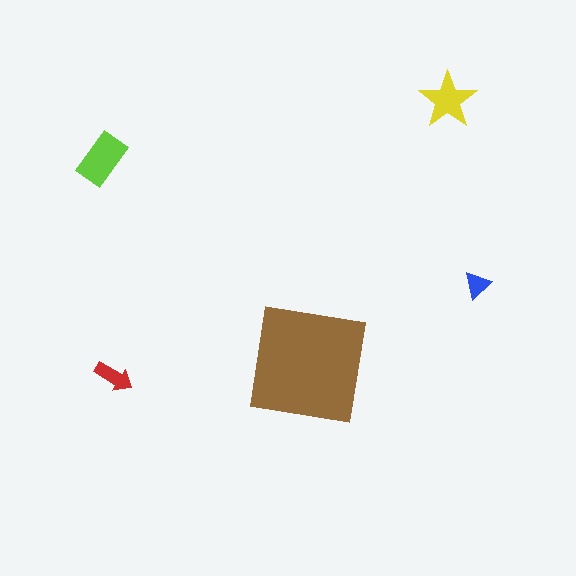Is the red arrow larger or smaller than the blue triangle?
Larger.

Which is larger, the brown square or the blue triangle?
The brown square.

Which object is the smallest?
The blue triangle.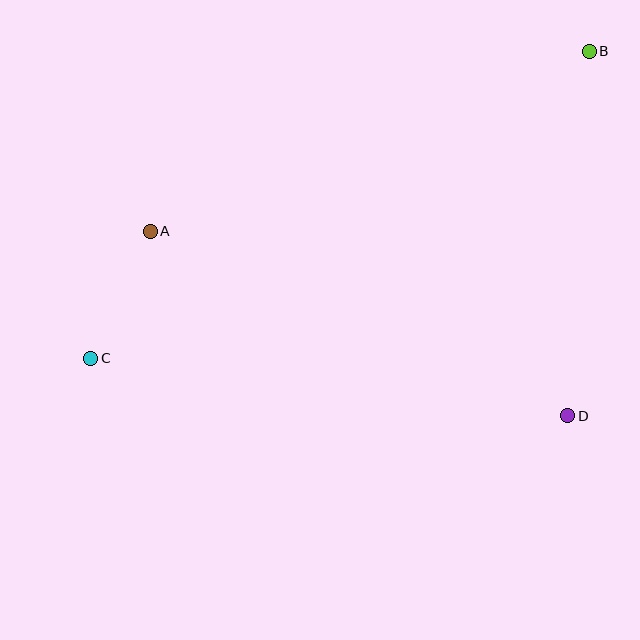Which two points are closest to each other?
Points A and C are closest to each other.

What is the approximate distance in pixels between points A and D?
The distance between A and D is approximately 456 pixels.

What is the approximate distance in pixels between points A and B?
The distance between A and B is approximately 475 pixels.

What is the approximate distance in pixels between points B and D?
The distance between B and D is approximately 365 pixels.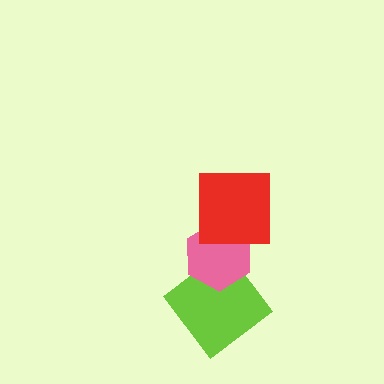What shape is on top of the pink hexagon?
The red square is on top of the pink hexagon.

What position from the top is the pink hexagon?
The pink hexagon is 2nd from the top.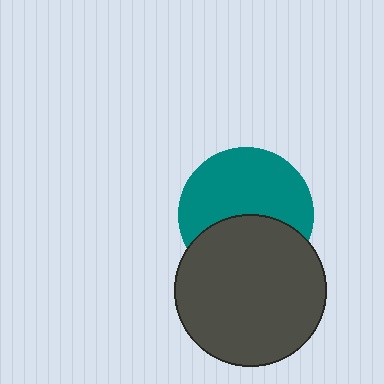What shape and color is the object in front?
The object in front is a dark gray circle.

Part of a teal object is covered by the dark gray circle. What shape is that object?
It is a circle.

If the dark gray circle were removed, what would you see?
You would see the complete teal circle.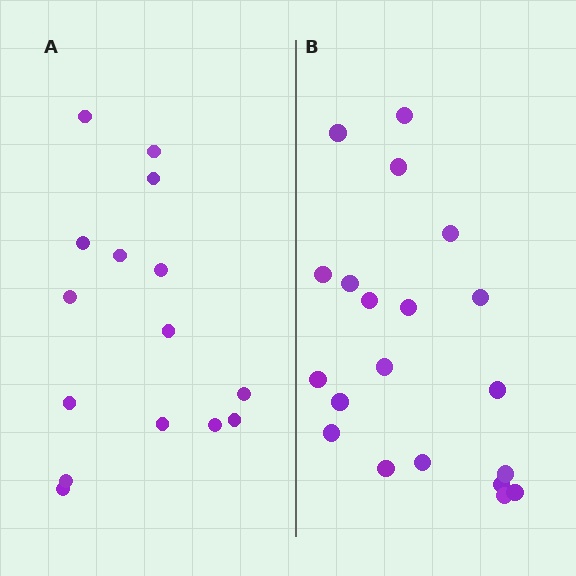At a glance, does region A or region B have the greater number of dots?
Region B (the right region) has more dots.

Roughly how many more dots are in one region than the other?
Region B has about 5 more dots than region A.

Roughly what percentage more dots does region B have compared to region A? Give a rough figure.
About 35% more.